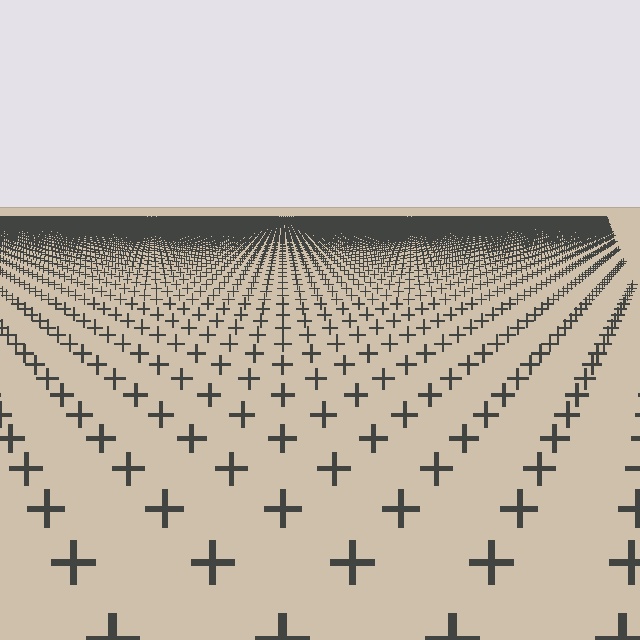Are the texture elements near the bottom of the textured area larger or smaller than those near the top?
Larger. Near the bottom, elements are closer to the viewer and appear at a bigger on-screen size.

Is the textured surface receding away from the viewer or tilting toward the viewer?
The surface is receding away from the viewer. Texture elements get smaller and denser toward the top.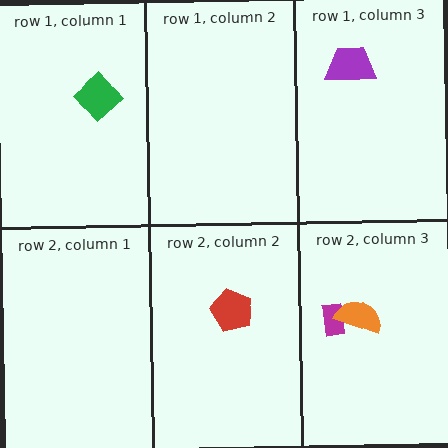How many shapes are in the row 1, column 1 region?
1.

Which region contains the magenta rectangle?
The row 2, column 3 region.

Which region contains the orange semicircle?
The row 2, column 3 region.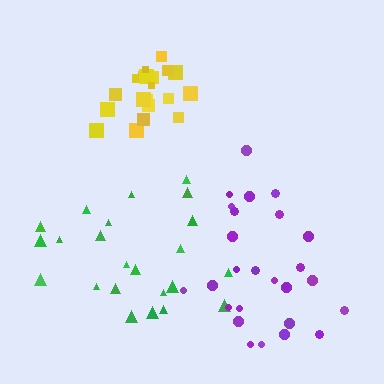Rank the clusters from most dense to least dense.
yellow, purple, green.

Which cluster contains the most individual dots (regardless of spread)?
Purple (27).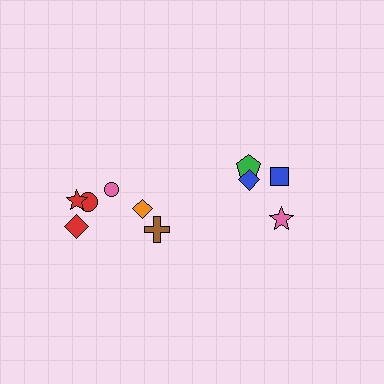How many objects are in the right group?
There are 4 objects.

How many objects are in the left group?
There are 6 objects.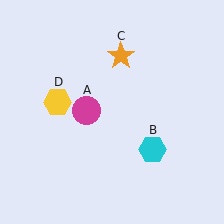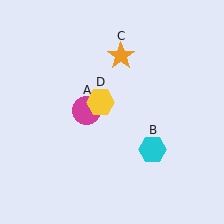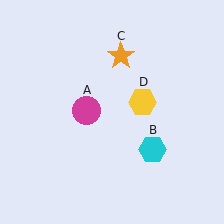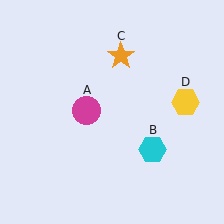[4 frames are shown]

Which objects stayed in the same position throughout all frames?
Magenta circle (object A) and cyan hexagon (object B) and orange star (object C) remained stationary.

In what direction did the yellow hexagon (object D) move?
The yellow hexagon (object D) moved right.